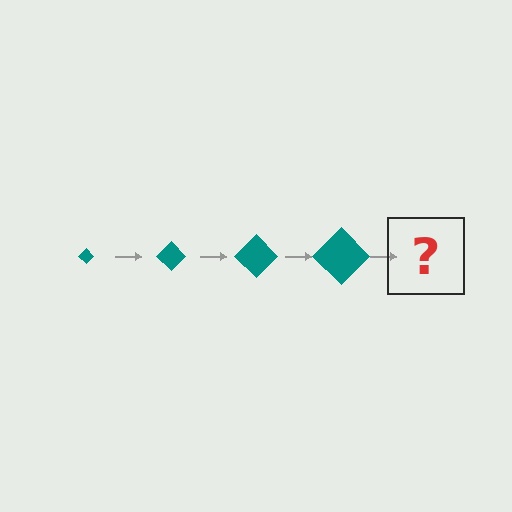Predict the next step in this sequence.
The next step is a teal diamond, larger than the previous one.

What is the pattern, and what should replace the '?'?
The pattern is that the diamond gets progressively larger each step. The '?' should be a teal diamond, larger than the previous one.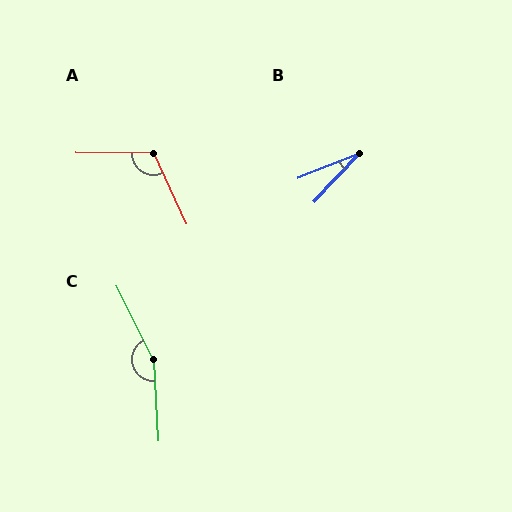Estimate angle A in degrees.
Approximately 115 degrees.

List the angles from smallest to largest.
B (25°), A (115°), C (157°).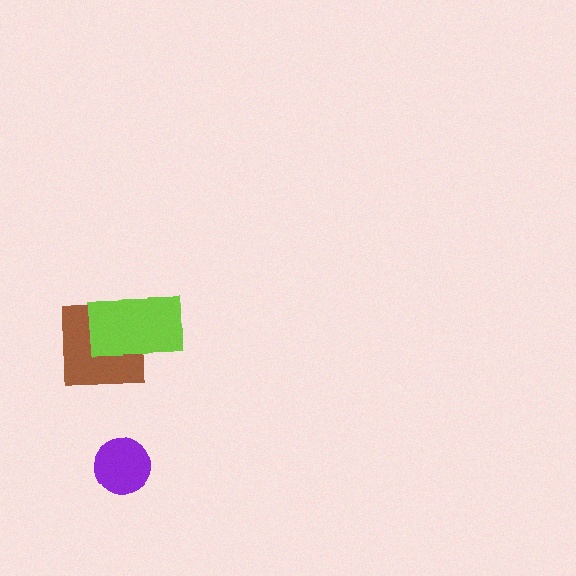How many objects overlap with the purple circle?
0 objects overlap with the purple circle.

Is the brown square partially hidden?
Yes, it is partially covered by another shape.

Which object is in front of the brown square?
The lime rectangle is in front of the brown square.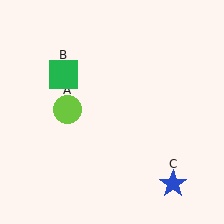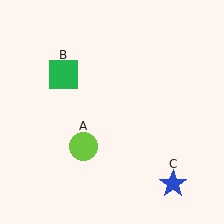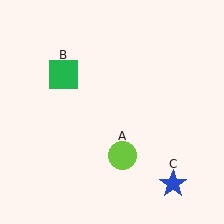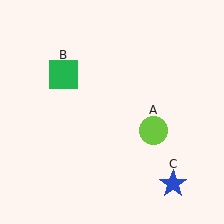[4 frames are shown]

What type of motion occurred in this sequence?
The lime circle (object A) rotated counterclockwise around the center of the scene.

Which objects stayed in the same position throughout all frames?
Green square (object B) and blue star (object C) remained stationary.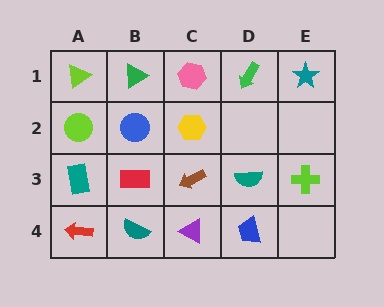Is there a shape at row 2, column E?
No, that cell is empty.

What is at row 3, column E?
A lime cross.